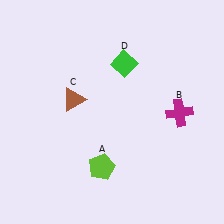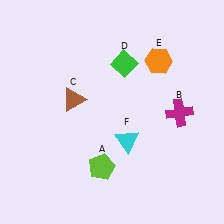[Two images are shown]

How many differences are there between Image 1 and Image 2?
There are 2 differences between the two images.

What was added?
An orange hexagon (E), a cyan triangle (F) were added in Image 2.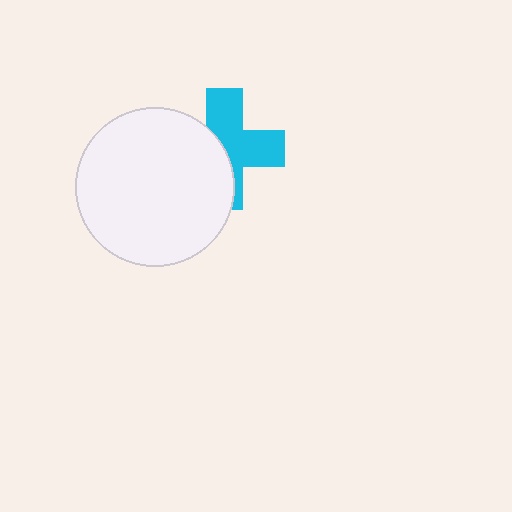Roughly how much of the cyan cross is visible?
About half of it is visible (roughly 55%).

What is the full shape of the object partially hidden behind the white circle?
The partially hidden object is a cyan cross.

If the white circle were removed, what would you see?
You would see the complete cyan cross.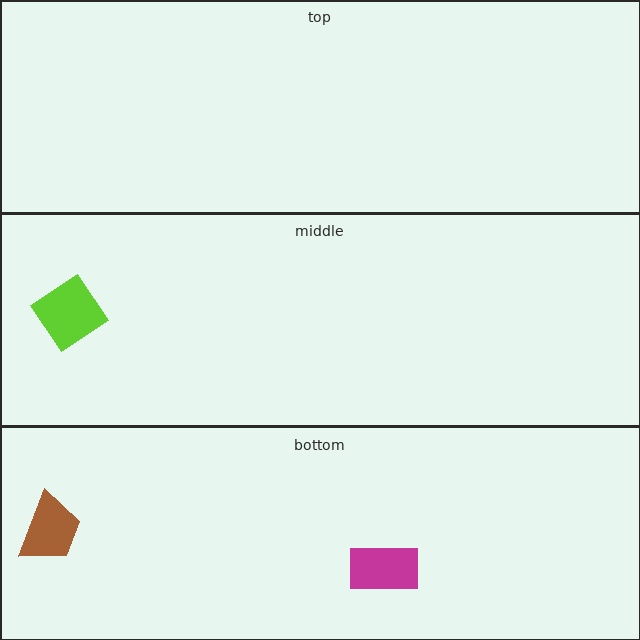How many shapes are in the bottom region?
2.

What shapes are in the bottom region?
The magenta rectangle, the brown trapezoid.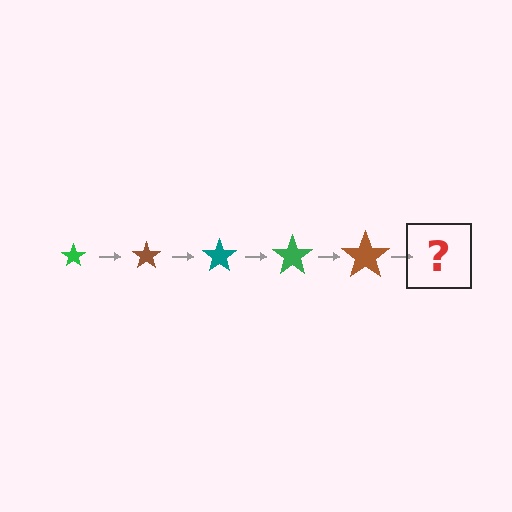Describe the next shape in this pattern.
It should be a teal star, larger than the previous one.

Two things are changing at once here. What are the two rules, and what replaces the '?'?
The two rules are that the star grows larger each step and the color cycles through green, brown, and teal. The '?' should be a teal star, larger than the previous one.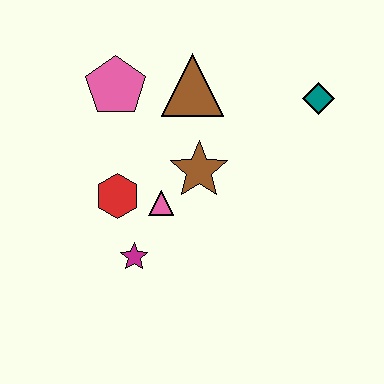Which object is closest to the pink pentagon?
The brown triangle is closest to the pink pentagon.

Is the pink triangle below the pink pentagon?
Yes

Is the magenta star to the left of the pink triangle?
Yes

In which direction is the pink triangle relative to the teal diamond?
The pink triangle is to the left of the teal diamond.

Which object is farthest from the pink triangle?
The teal diamond is farthest from the pink triangle.